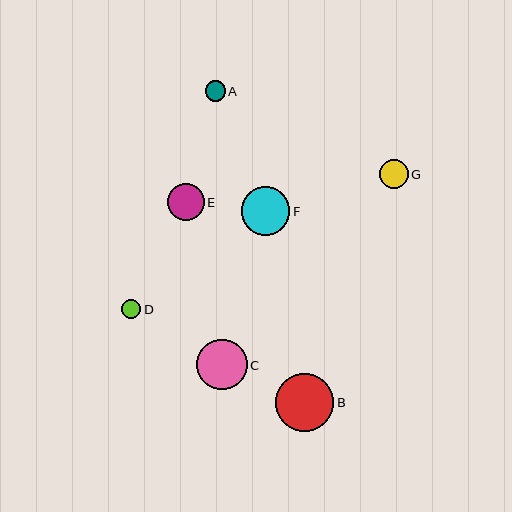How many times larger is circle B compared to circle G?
Circle B is approximately 2.0 times the size of circle G.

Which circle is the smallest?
Circle D is the smallest with a size of approximately 19 pixels.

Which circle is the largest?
Circle B is the largest with a size of approximately 59 pixels.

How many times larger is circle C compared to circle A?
Circle C is approximately 2.5 times the size of circle A.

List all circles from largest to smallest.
From largest to smallest: B, C, F, E, G, A, D.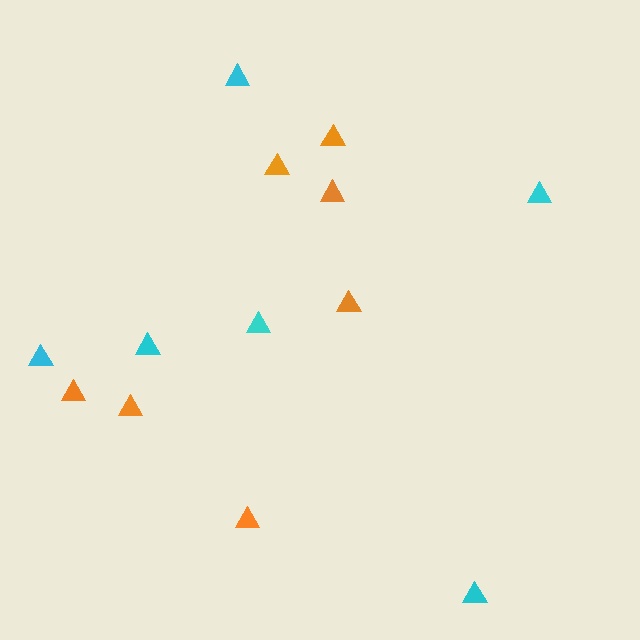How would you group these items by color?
There are 2 groups: one group of cyan triangles (6) and one group of orange triangles (7).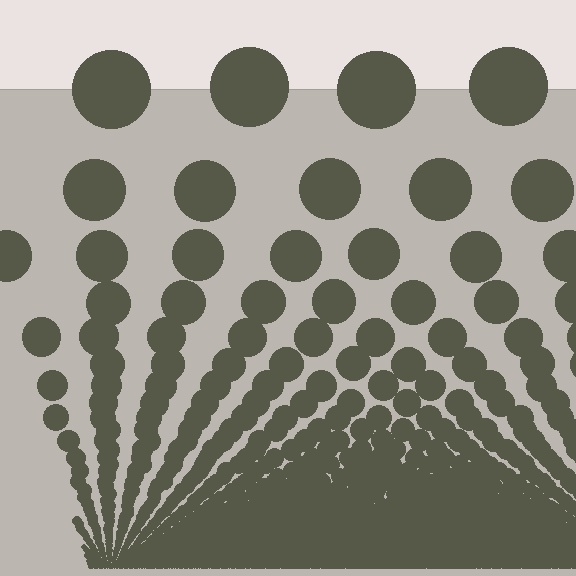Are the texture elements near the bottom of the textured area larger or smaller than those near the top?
Smaller. The gradient is inverted — elements near the bottom are smaller and denser.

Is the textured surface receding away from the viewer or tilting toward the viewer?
The surface appears to tilt toward the viewer. Texture elements get larger and sparser toward the top.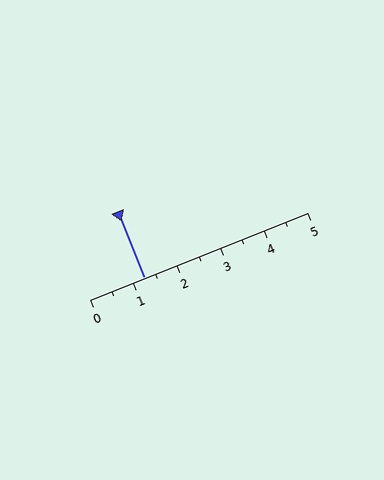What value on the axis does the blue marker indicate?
The marker indicates approximately 1.2.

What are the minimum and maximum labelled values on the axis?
The axis runs from 0 to 5.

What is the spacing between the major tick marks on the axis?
The major ticks are spaced 1 apart.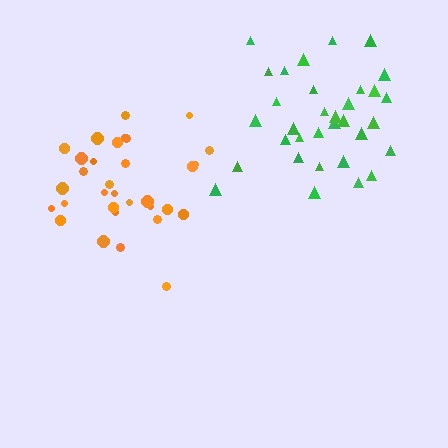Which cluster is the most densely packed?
Orange.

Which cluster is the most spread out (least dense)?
Green.